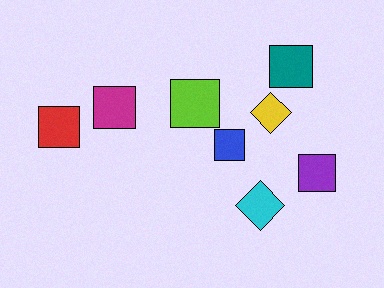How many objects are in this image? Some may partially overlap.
There are 8 objects.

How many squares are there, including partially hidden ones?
There are 6 squares.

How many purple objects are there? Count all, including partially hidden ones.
There is 1 purple object.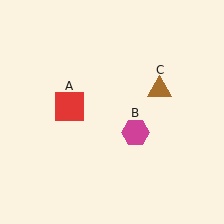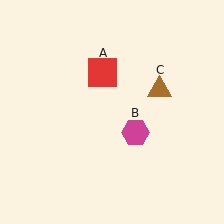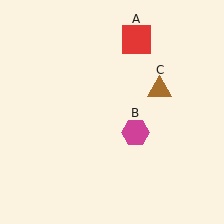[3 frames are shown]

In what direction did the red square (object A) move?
The red square (object A) moved up and to the right.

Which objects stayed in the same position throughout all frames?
Magenta hexagon (object B) and brown triangle (object C) remained stationary.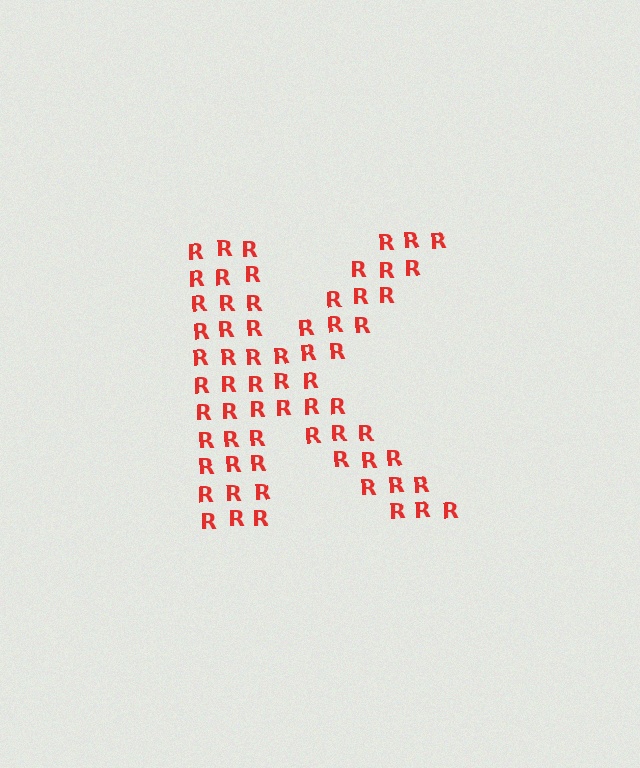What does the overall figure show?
The overall figure shows the letter K.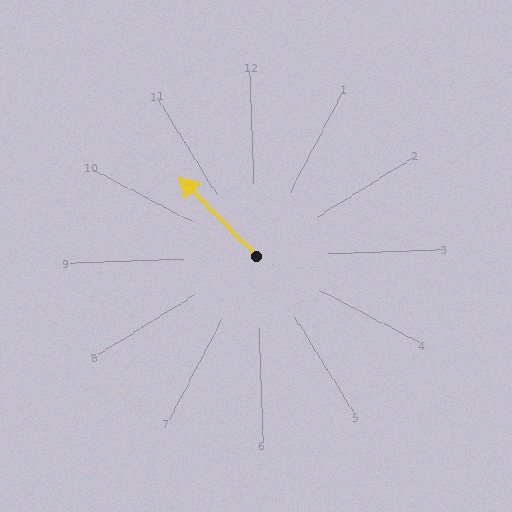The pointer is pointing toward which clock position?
Roughly 11 o'clock.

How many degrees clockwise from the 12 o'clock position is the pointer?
Approximately 318 degrees.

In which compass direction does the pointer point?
Northwest.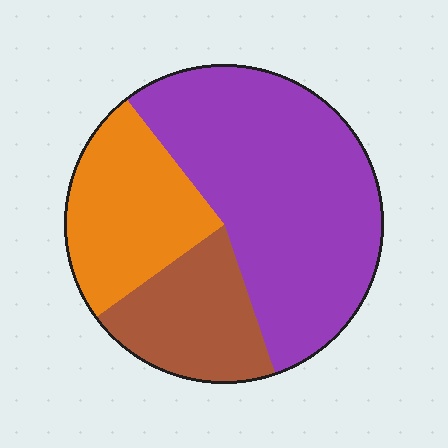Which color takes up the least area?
Brown, at roughly 20%.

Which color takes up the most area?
Purple, at roughly 55%.